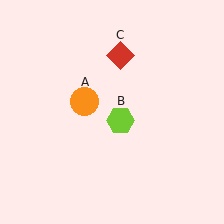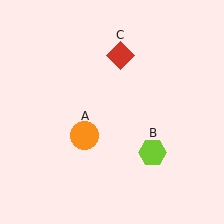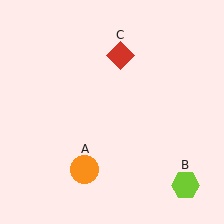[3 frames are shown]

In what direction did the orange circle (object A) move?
The orange circle (object A) moved down.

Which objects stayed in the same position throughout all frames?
Red diamond (object C) remained stationary.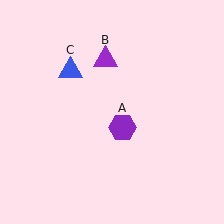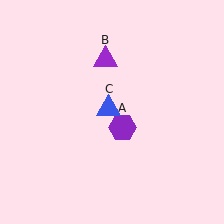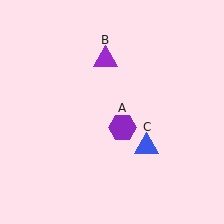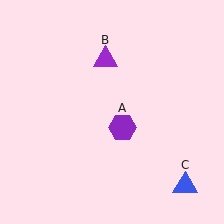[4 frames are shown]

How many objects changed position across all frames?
1 object changed position: blue triangle (object C).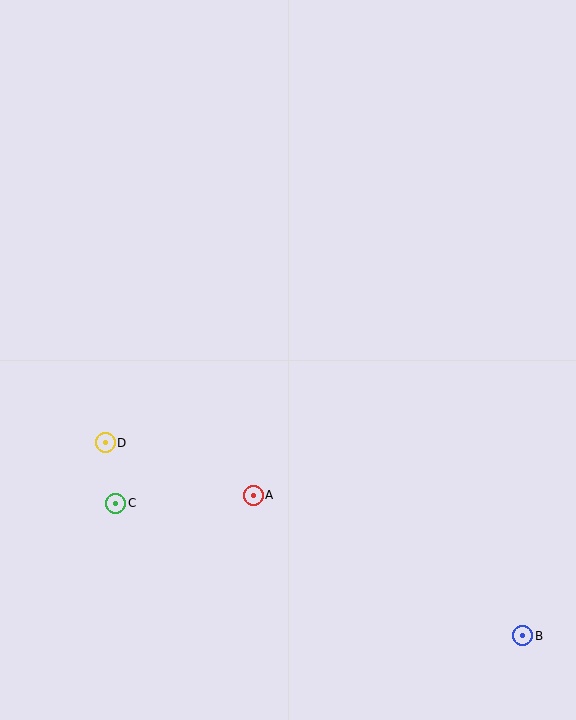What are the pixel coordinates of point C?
Point C is at (116, 503).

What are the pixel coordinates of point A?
Point A is at (253, 495).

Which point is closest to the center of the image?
Point A at (253, 495) is closest to the center.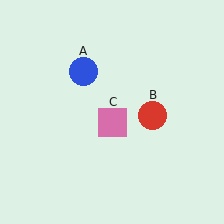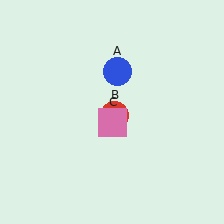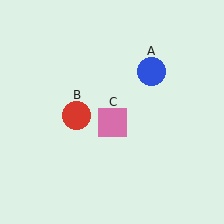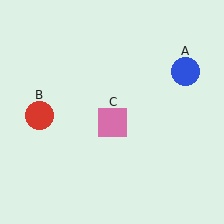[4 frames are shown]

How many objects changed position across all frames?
2 objects changed position: blue circle (object A), red circle (object B).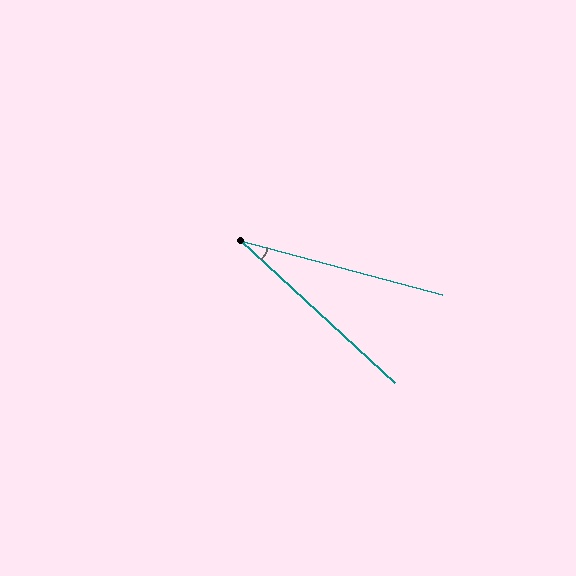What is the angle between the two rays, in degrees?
Approximately 28 degrees.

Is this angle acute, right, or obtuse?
It is acute.